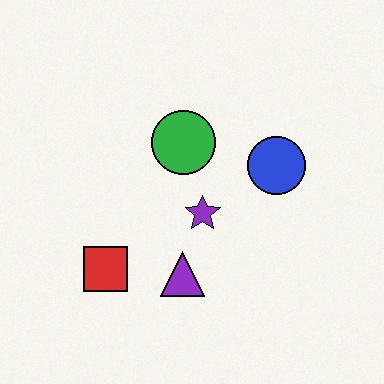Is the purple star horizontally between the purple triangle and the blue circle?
Yes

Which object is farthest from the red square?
The blue circle is farthest from the red square.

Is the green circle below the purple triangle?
No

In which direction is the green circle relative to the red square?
The green circle is above the red square.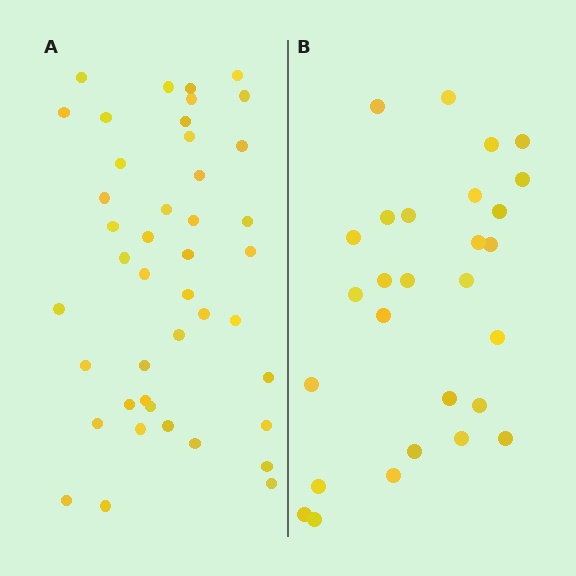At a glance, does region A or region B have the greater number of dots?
Region A (the left region) has more dots.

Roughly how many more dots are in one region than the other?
Region A has approximately 15 more dots than region B.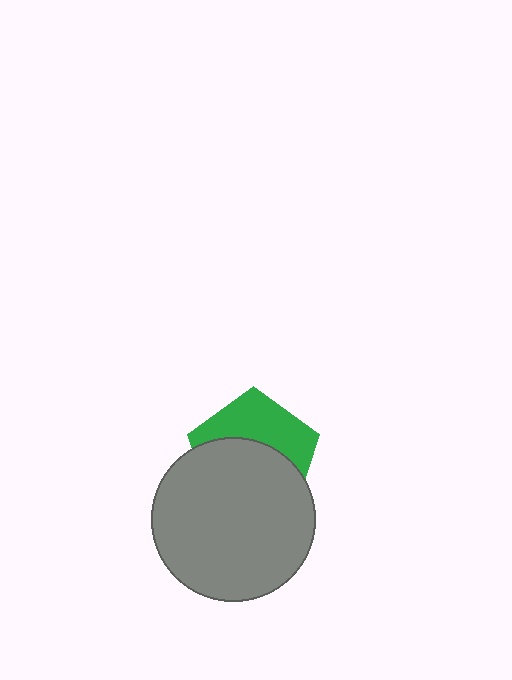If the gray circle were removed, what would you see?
You would see the complete green pentagon.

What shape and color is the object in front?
The object in front is a gray circle.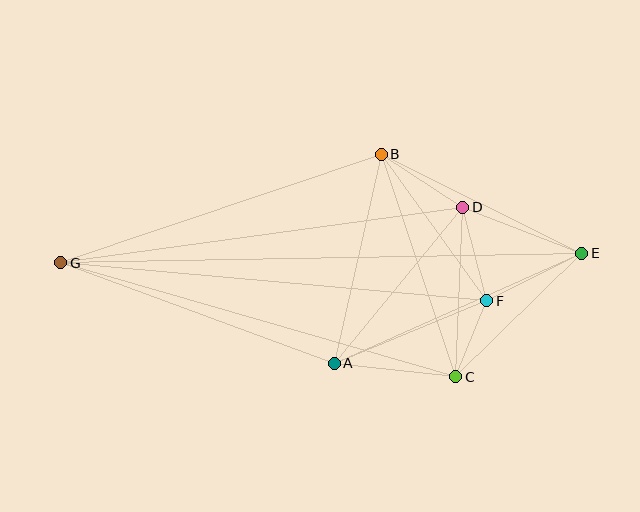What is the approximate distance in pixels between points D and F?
The distance between D and F is approximately 96 pixels.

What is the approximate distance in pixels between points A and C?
The distance between A and C is approximately 122 pixels.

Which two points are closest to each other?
Points C and F are closest to each other.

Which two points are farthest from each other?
Points E and G are farthest from each other.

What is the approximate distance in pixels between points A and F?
The distance between A and F is approximately 165 pixels.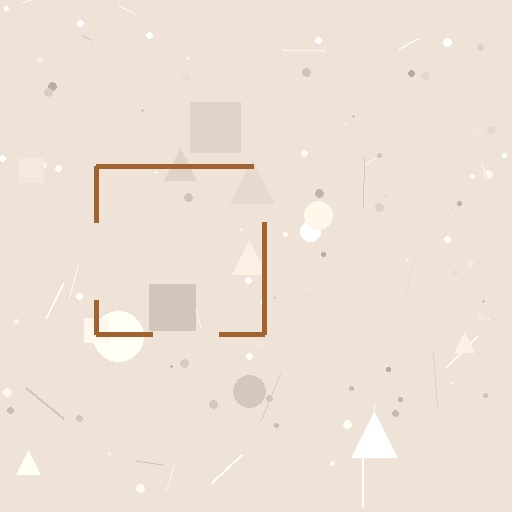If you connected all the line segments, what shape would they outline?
They would outline a square.